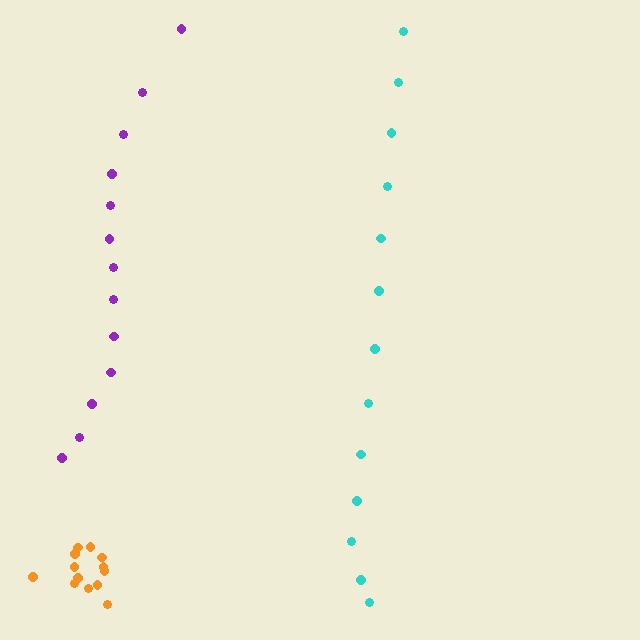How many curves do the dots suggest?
There are 3 distinct paths.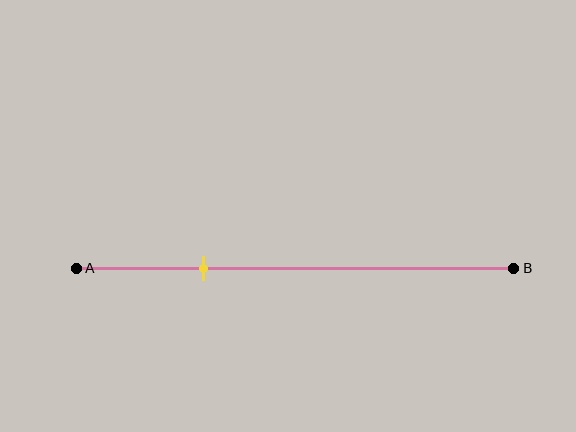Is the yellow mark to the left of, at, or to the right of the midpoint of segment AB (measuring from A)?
The yellow mark is to the left of the midpoint of segment AB.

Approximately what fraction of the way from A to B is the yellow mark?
The yellow mark is approximately 30% of the way from A to B.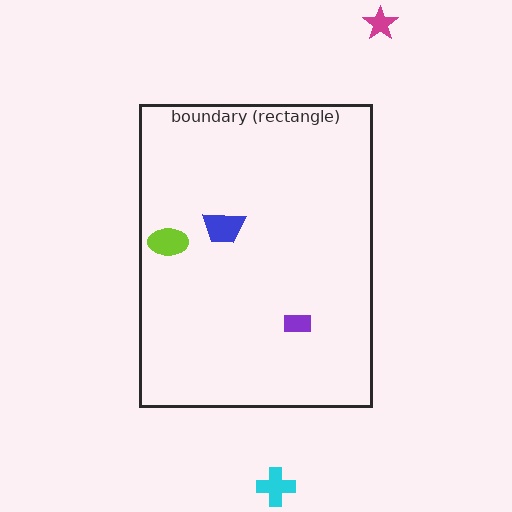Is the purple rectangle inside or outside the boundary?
Inside.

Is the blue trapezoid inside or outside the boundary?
Inside.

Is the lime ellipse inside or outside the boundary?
Inside.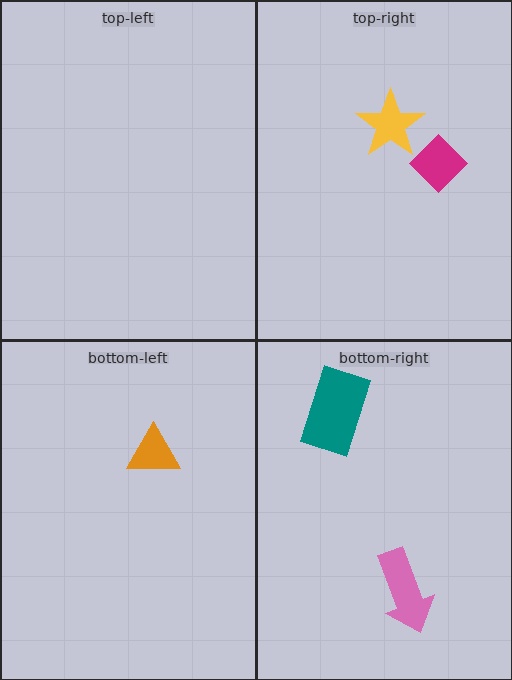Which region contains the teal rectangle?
The bottom-right region.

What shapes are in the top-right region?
The yellow star, the magenta diamond.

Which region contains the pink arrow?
The bottom-right region.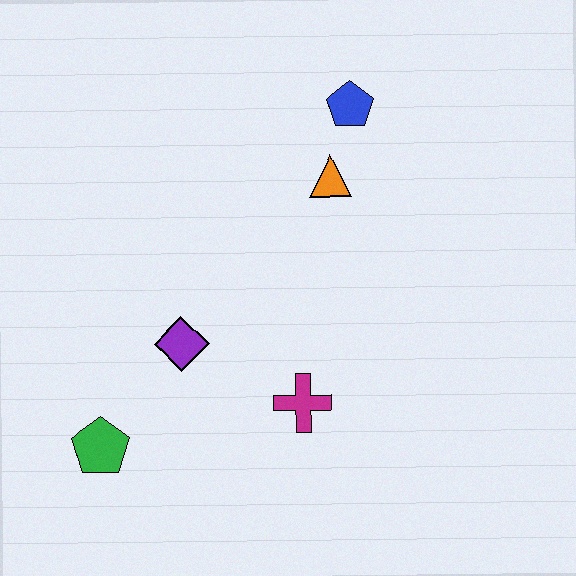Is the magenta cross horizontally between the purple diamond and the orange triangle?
Yes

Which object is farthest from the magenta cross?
The blue pentagon is farthest from the magenta cross.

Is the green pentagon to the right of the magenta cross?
No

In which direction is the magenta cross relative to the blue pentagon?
The magenta cross is below the blue pentagon.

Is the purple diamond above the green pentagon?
Yes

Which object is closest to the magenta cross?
The purple diamond is closest to the magenta cross.